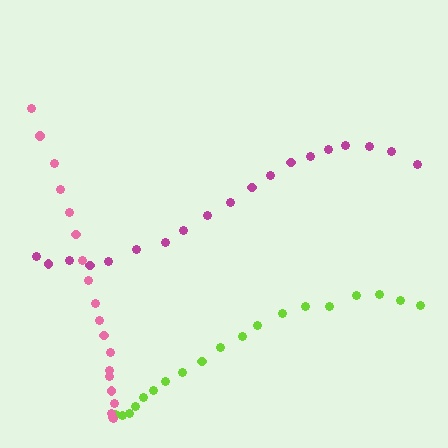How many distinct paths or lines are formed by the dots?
There are 3 distinct paths.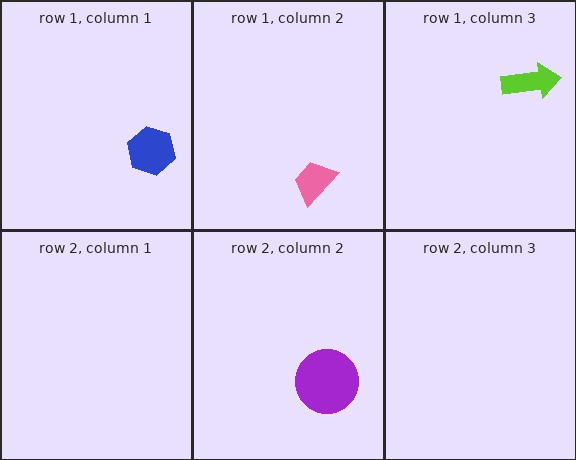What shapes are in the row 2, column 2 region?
The purple circle.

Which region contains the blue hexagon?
The row 1, column 1 region.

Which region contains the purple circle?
The row 2, column 2 region.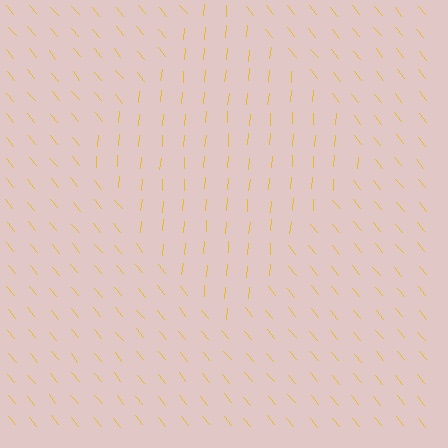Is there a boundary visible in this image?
Yes, there is a texture boundary formed by a change in line orientation.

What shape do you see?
I see a diamond.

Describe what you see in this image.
The image is filled with small yellow line segments. A diamond region in the image has lines oriented differently from the surrounding lines, creating a visible texture boundary.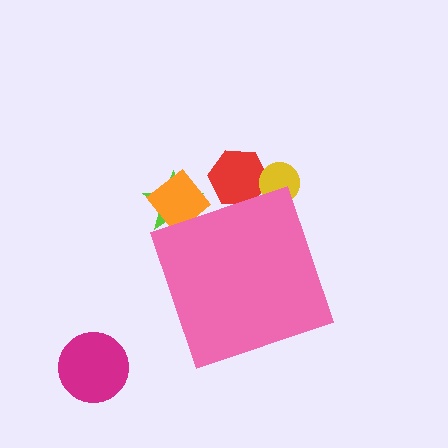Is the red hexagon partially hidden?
Yes, the red hexagon is partially hidden behind the pink diamond.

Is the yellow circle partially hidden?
Yes, the yellow circle is partially hidden behind the pink diamond.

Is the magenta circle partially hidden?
No, the magenta circle is fully visible.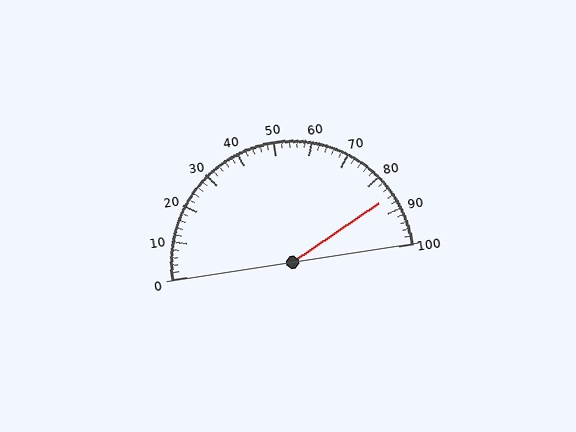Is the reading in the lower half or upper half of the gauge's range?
The reading is in the upper half of the range (0 to 100).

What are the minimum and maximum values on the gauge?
The gauge ranges from 0 to 100.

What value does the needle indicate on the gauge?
The needle indicates approximately 86.